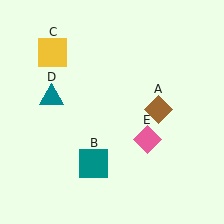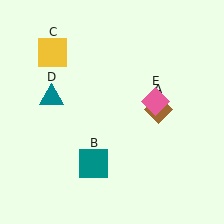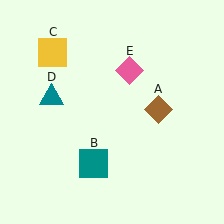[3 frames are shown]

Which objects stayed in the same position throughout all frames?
Brown diamond (object A) and teal square (object B) and yellow square (object C) and teal triangle (object D) remained stationary.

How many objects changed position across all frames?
1 object changed position: pink diamond (object E).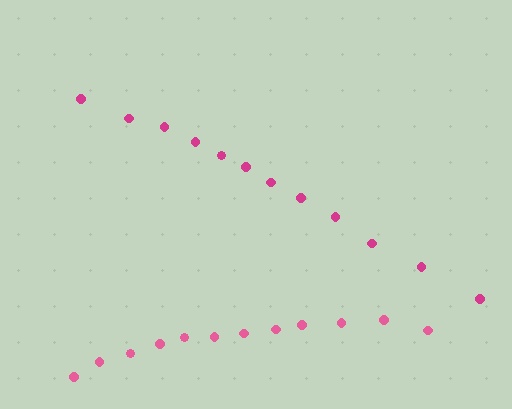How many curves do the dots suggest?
There are 2 distinct paths.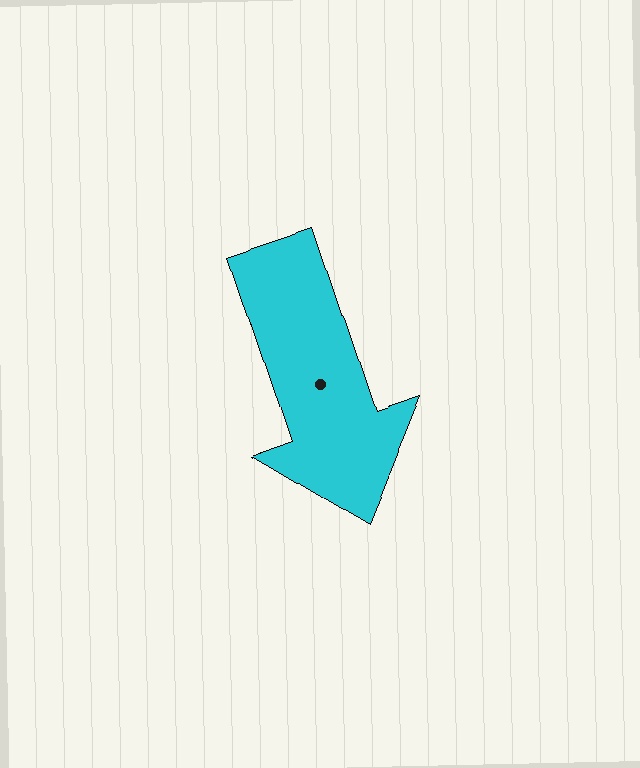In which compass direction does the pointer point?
South.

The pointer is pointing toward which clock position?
Roughly 5 o'clock.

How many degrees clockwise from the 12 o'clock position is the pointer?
Approximately 161 degrees.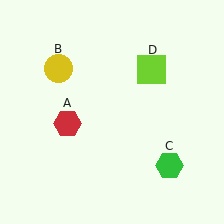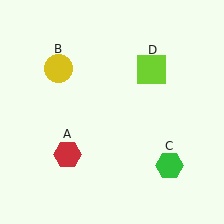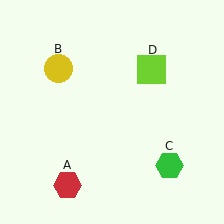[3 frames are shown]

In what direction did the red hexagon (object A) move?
The red hexagon (object A) moved down.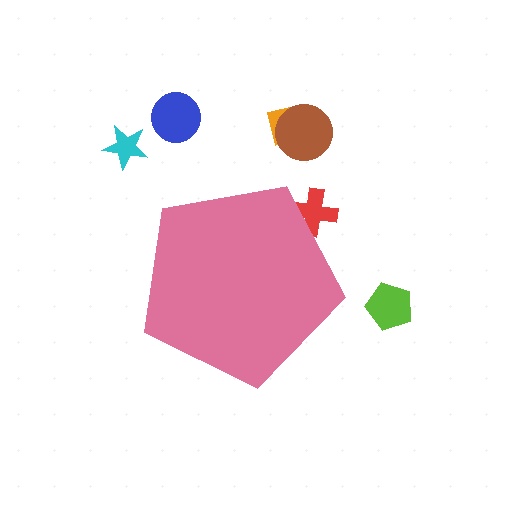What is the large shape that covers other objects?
A pink pentagon.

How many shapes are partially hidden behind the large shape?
1 shape is partially hidden.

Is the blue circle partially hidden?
No, the blue circle is fully visible.